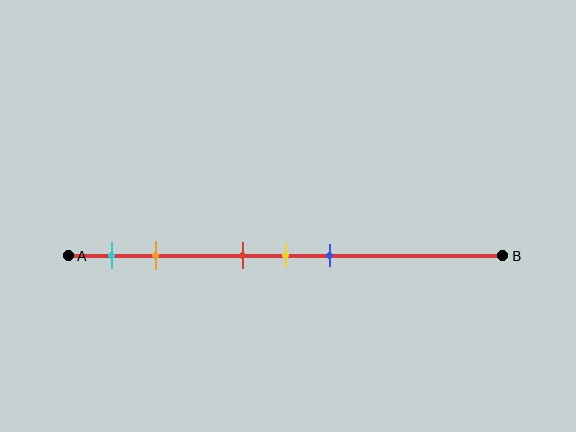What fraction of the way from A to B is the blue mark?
The blue mark is approximately 60% (0.6) of the way from A to B.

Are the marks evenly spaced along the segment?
No, the marks are not evenly spaced.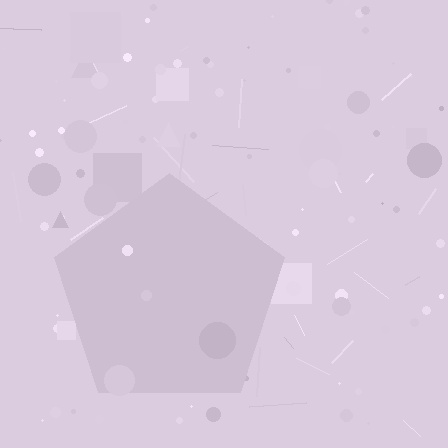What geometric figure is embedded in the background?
A pentagon is embedded in the background.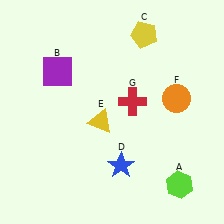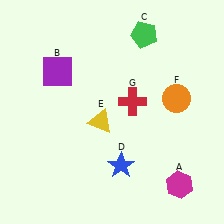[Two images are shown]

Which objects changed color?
A changed from lime to magenta. C changed from yellow to green.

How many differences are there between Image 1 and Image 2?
There are 2 differences between the two images.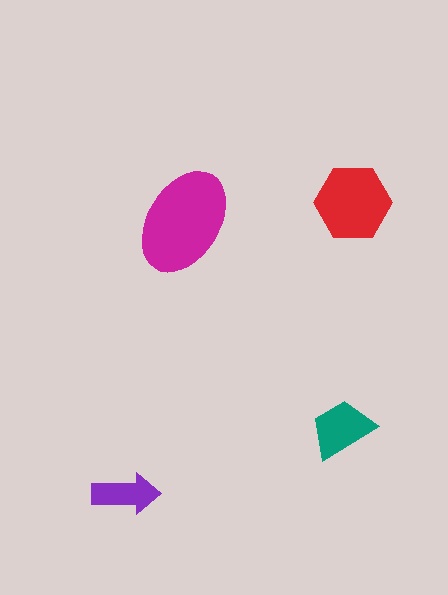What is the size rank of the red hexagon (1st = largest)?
2nd.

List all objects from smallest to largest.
The purple arrow, the teal trapezoid, the red hexagon, the magenta ellipse.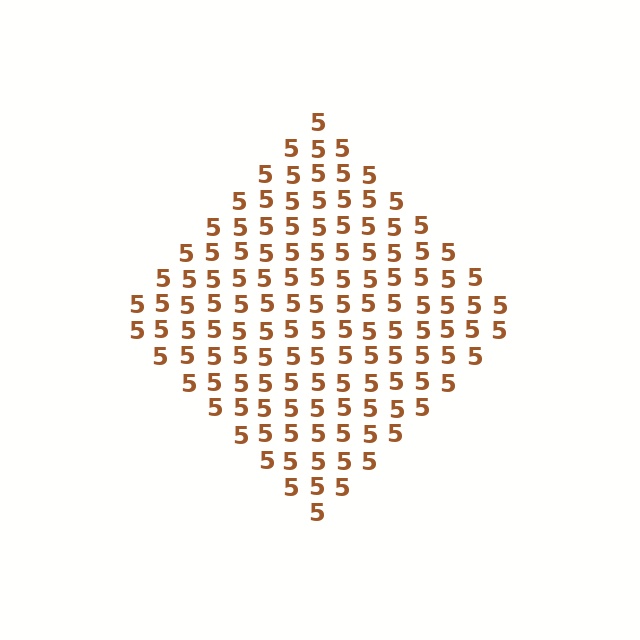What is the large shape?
The large shape is a diamond.